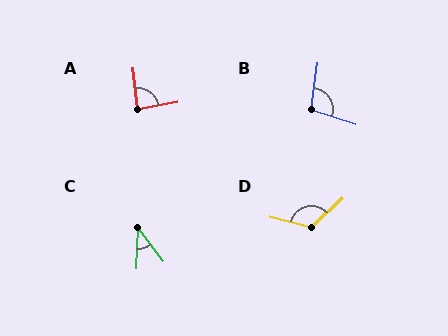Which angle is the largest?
D, at approximately 123 degrees.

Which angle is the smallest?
C, at approximately 39 degrees.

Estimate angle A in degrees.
Approximately 86 degrees.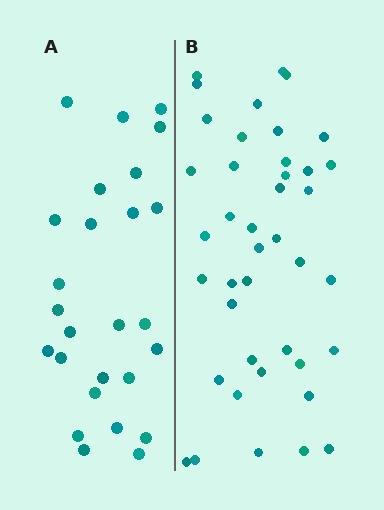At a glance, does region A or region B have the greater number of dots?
Region B (the right region) has more dots.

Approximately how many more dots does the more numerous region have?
Region B has approximately 15 more dots than region A.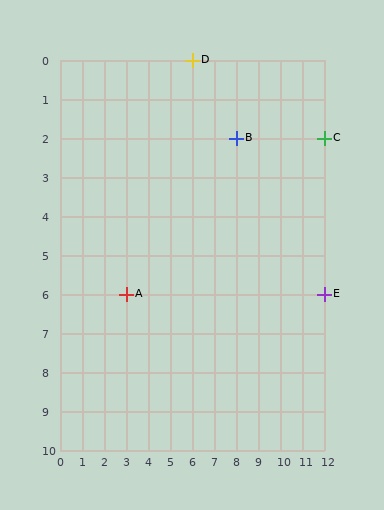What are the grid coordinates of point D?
Point D is at grid coordinates (6, 0).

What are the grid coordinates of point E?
Point E is at grid coordinates (12, 6).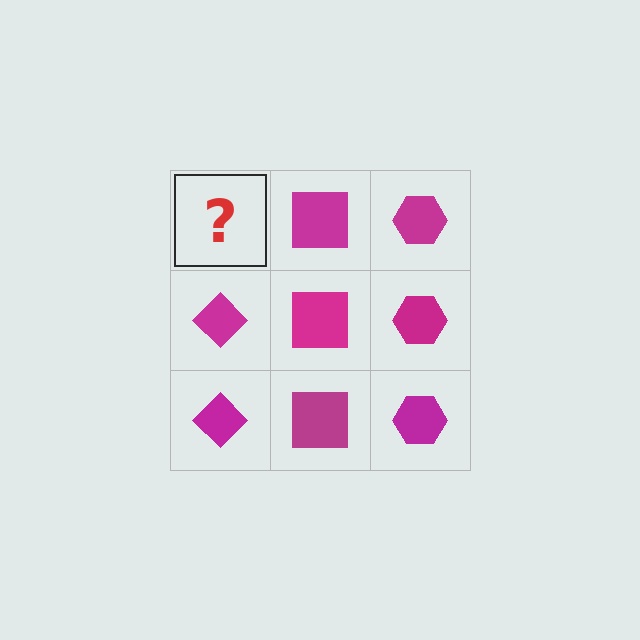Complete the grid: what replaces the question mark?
The question mark should be replaced with a magenta diamond.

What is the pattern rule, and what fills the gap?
The rule is that each column has a consistent shape. The gap should be filled with a magenta diamond.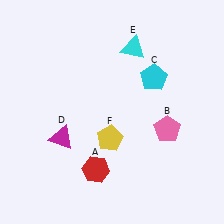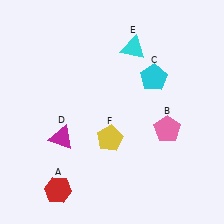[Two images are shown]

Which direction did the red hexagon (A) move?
The red hexagon (A) moved left.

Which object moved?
The red hexagon (A) moved left.